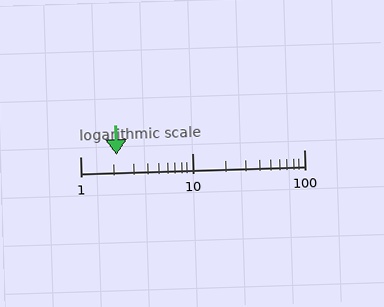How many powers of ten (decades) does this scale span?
The scale spans 2 decades, from 1 to 100.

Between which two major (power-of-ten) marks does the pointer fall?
The pointer is between 1 and 10.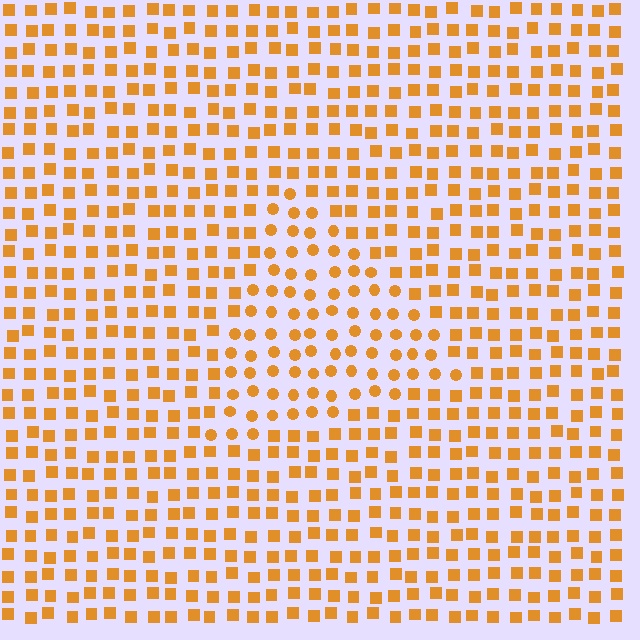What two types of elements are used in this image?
The image uses circles inside the triangle region and squares outside it.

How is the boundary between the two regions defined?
The boundary is defined by a change in element shape: circles inside vs. squares outside. All elements share the same color and spacing.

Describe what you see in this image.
The image is filled with small orange elements arranged in a uniform grid. A triangle-shaped region contains circles, while the surrounding area contains squares. The boundary is defined purely by the change in element shape.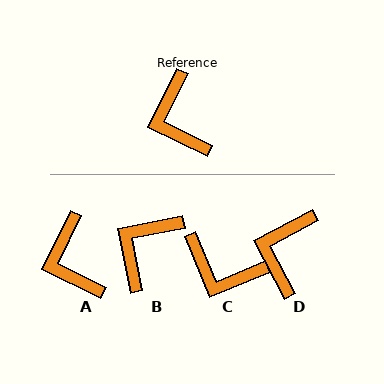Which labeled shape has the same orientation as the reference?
A.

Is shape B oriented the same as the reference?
No, it is off by about 53 degrees.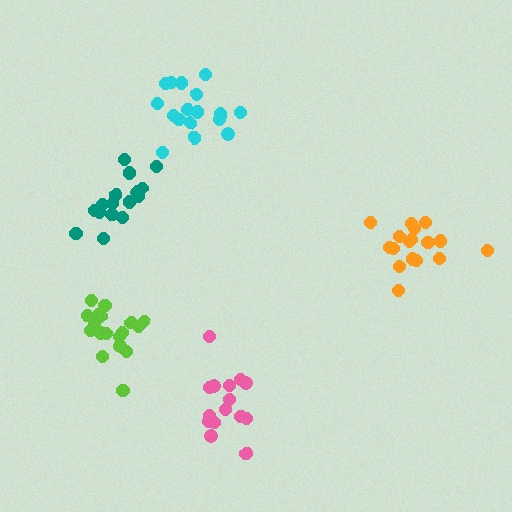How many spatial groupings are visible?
There are 5 spatial groupings.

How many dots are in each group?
Group 1: 17 dots, Group 2: 16 dots, Group 3: 19 dots, Group 4: 18 dots, Group 5: 15 dots (85 total).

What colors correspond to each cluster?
The clusters are colored: orange, teal, lime, cyan, pink.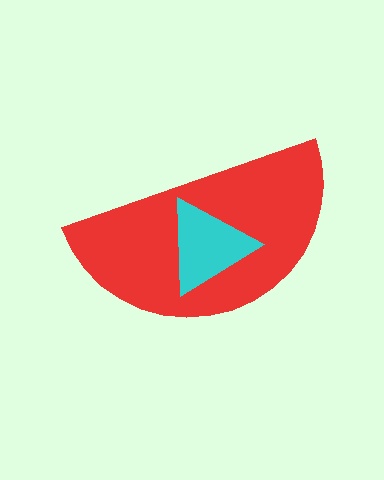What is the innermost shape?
The cyan triangle.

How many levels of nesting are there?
2.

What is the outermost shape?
The red semicircle.